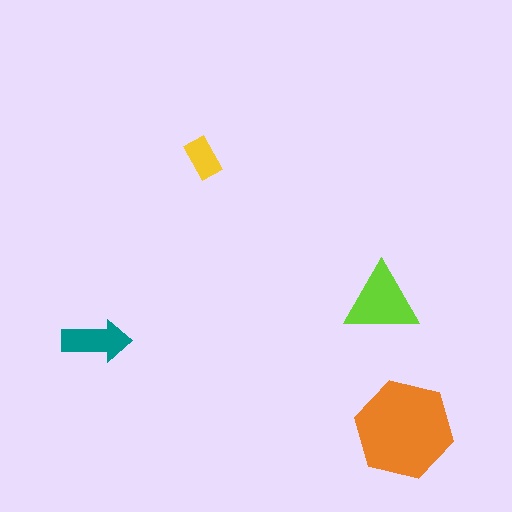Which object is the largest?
The orange hexagon.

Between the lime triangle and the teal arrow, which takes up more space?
The lime triangle.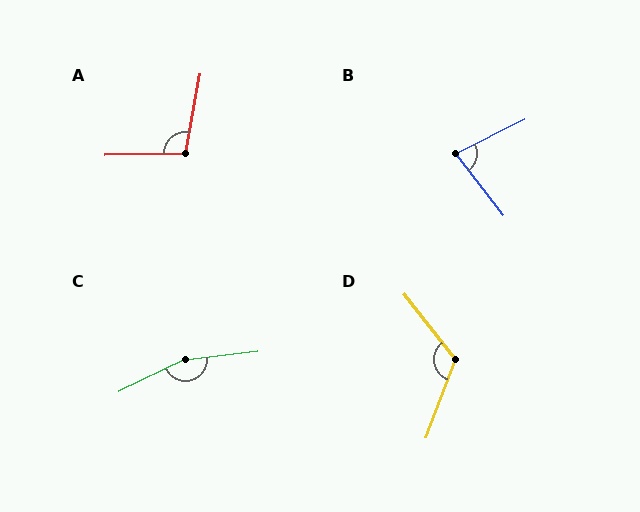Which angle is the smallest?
B, at approximately 79 degrees.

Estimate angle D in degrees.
Approximately 121 degrees.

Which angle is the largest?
C, at approximately 161 degrees.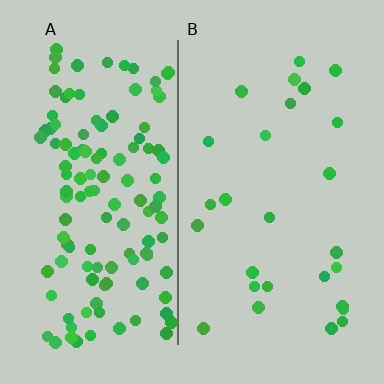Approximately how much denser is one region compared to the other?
Approximately 4.7× — region A over region B.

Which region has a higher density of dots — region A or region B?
A (the left).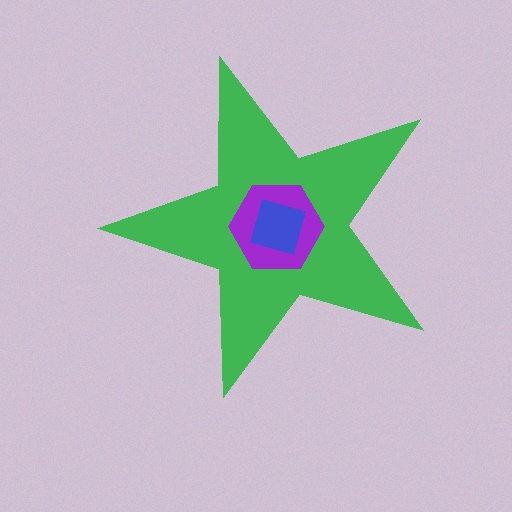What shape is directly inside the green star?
The purple hexagon.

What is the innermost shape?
The blue square.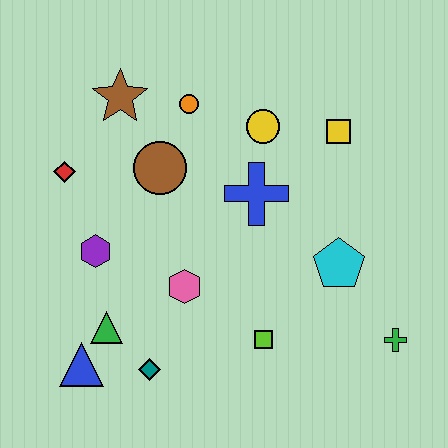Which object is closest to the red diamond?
The purple hexagon is closest to the red diamond.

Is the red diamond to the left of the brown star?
Yes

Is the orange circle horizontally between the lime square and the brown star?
Yes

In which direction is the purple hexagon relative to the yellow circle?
The purple hexagon is to the left of the yellow circle.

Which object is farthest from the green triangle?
The yellow square is farthest from the green triangle.